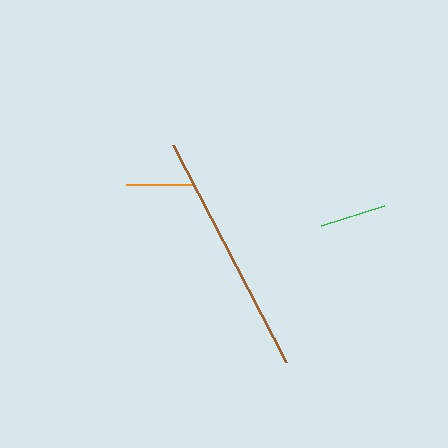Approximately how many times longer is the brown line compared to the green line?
The brown line is approximately 3.7 times the length of the green line.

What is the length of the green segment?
The green segment is approximately 66 pixels long.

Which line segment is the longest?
The brown line is the longest at approximately 244 pixels.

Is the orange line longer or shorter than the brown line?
The brown line is longer than the orange line.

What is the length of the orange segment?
The orange segment is approximately 67 pixels long.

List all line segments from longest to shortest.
From longest to shortest: brown, orange, green.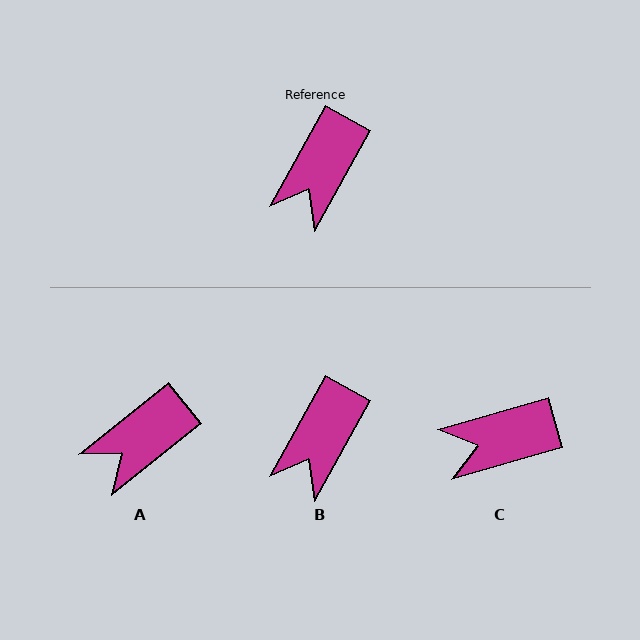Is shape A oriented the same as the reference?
No, it is off by about 22 degrees.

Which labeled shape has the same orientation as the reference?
B.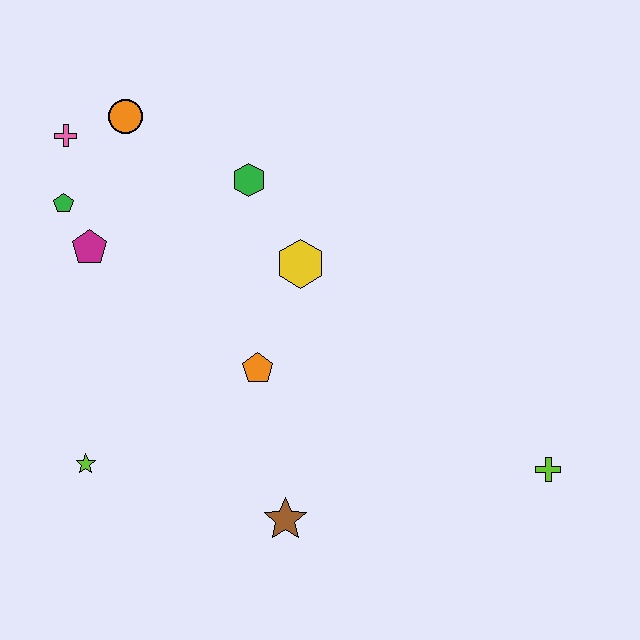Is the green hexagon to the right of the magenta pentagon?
Yes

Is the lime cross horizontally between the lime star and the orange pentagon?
No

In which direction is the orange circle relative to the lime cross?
The orange circle is to the left of the lime cross.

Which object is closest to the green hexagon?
The yellow hexagon is closest to the green hexagon.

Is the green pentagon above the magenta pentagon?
Yes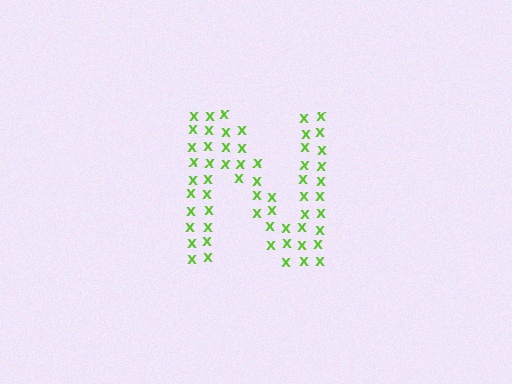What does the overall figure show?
The overall figure shows the letter N.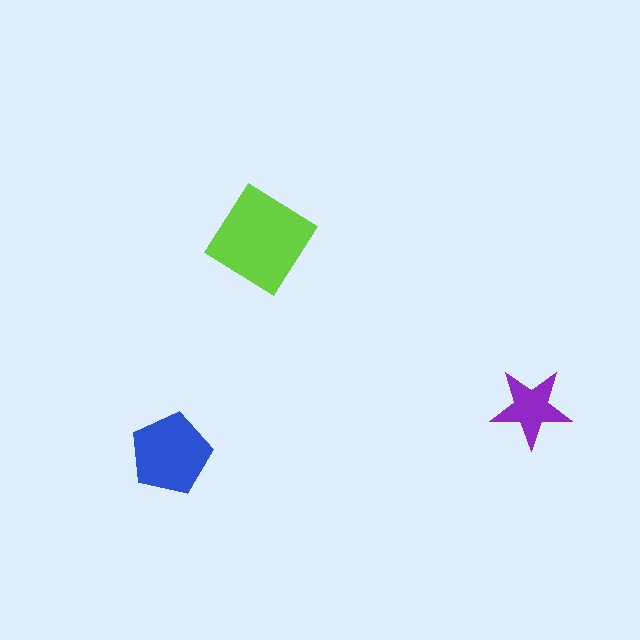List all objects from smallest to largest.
The purple star, the blue pentagon, the lime diamond.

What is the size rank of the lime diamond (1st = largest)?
1st.